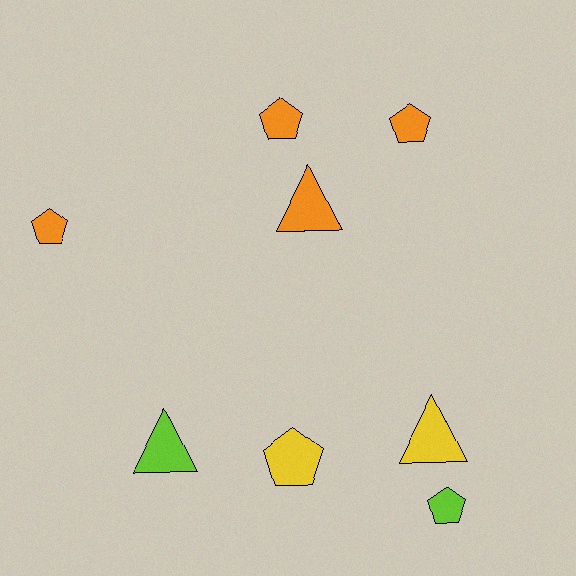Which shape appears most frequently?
Pentagon, with 5 objects.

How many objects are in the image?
There are 8 objects.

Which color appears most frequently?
Orange, with 4 objects.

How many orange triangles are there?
There is 1 orange triangle.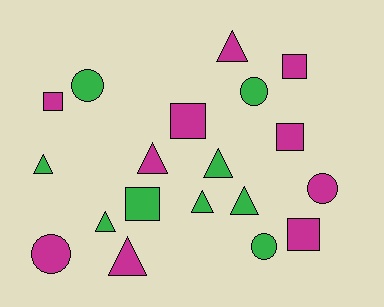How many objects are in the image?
There are 19 objects.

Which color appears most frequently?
Magenta, with 10 objects.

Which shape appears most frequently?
Triangle, with 8 objects.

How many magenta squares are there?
There are 5 magenta squares.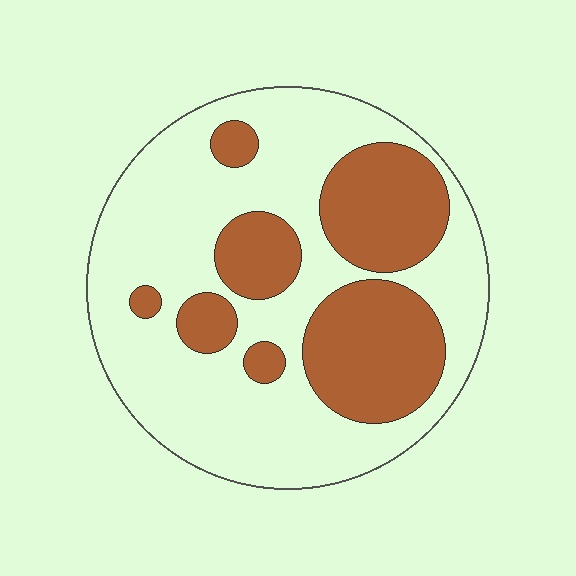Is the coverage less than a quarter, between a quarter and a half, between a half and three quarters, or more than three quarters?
Between a quarter and a half.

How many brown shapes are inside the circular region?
7.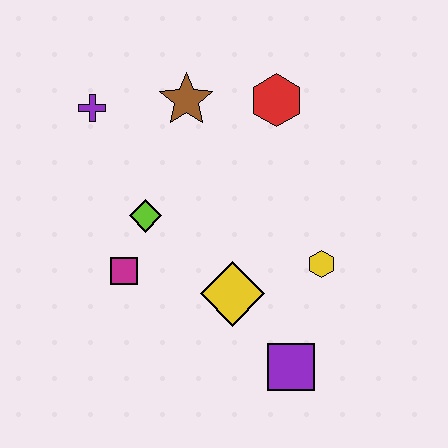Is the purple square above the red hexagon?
No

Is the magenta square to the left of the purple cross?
No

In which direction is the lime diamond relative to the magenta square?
The lime diamond is above the magenta square.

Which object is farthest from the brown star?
The purple square is farthest from the brown star.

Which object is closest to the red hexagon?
The brown star is closest to the red hexagon.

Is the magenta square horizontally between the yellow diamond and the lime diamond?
No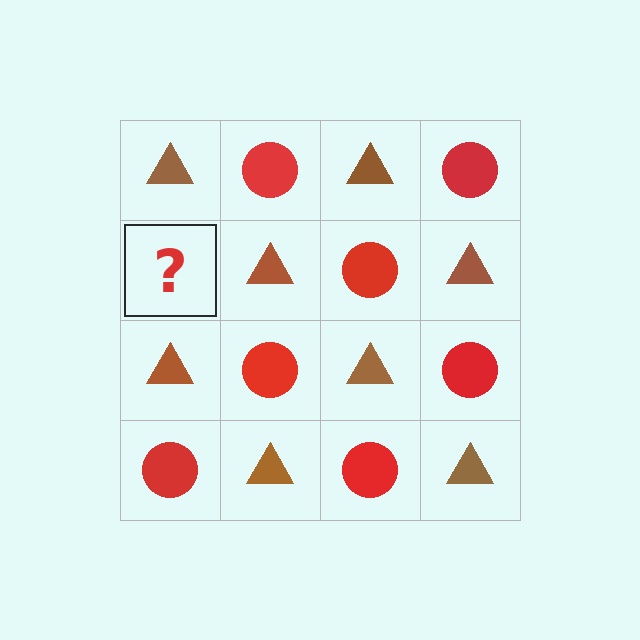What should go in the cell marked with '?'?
The missing cell should contain a red circle.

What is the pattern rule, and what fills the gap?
The rule is that it alternates brown triangle and red circle in a checkerboard pattern. The gap should be filled with a red circle.